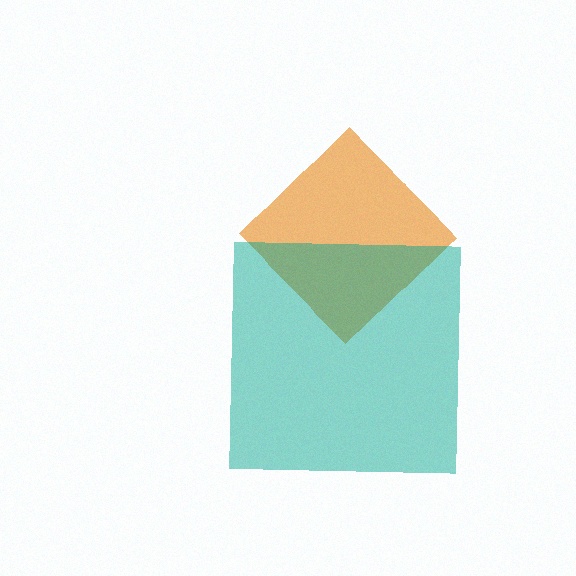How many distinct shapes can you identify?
There are 2 distinct shapes: an orange diamond, a teal square.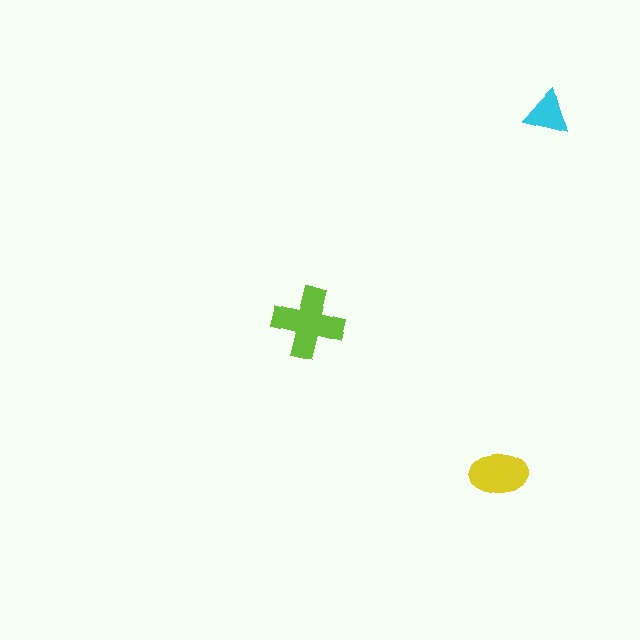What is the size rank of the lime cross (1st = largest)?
1st.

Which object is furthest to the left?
The lime cross is leftmost.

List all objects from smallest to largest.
The cyan triangle, the yellow ellipse, the lime cross.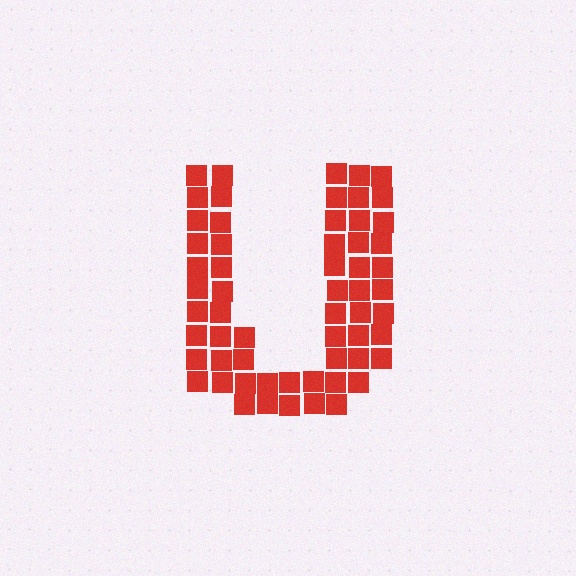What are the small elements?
The small elements are squares.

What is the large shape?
The large shape is the letter U.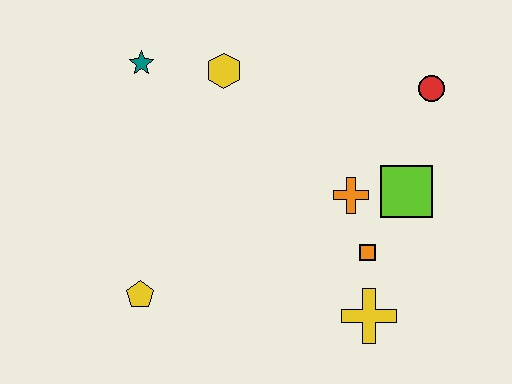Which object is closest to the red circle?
The lime square is closest to the red circle.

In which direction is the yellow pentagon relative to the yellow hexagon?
The yellow pentagon is below the yellow hexagon.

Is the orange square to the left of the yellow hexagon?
No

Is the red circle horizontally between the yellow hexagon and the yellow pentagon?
No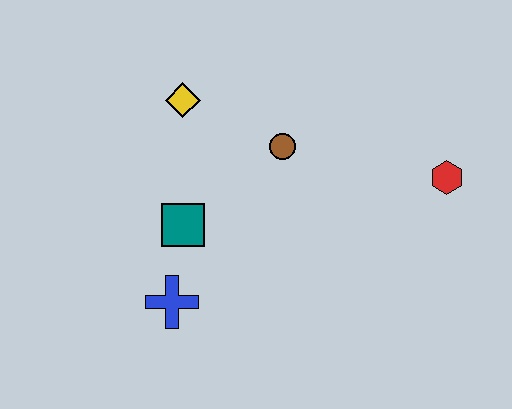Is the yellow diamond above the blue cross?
Yes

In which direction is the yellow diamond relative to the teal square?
The yellow diamond is above the teal square.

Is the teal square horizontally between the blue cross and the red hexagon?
Yes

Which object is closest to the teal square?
The blue cross is closest to the teal square.